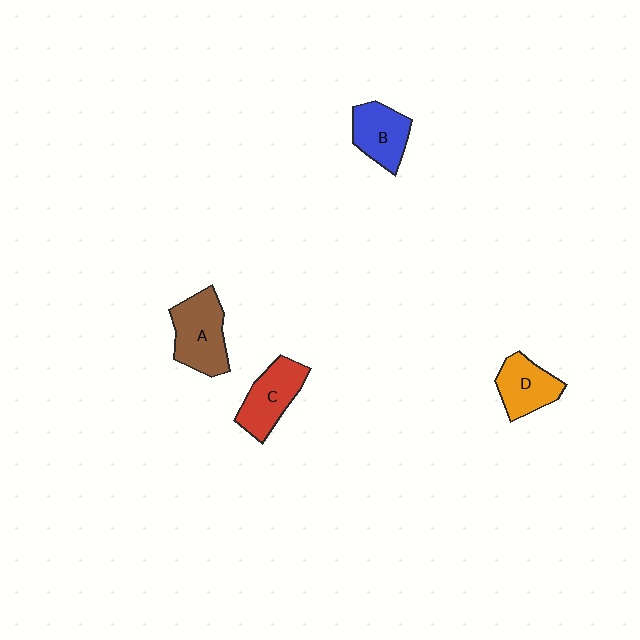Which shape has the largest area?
Shape A (brown).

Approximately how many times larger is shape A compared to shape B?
Approximately 1.3 times.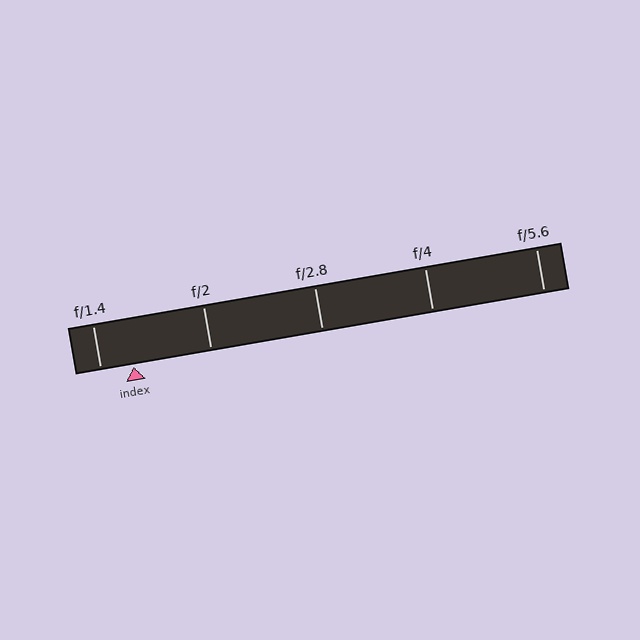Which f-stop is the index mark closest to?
The index mark is closest to f/1.4.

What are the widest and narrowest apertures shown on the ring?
The widest aperture shown is f/1.4 and the narrowest is f/5.6.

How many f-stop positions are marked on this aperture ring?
There are 5 f-stop positions marked.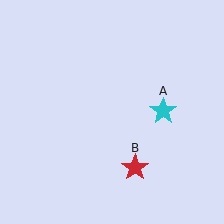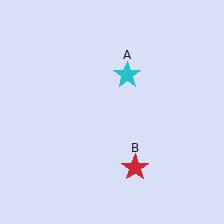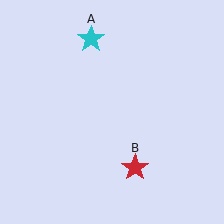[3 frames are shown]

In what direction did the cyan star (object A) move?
The cyan star (object A) moved up and to the left.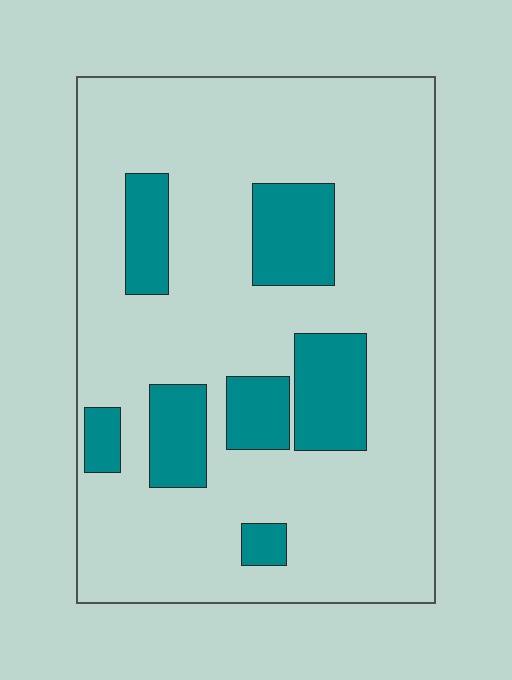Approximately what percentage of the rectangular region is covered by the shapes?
Approximately 20%.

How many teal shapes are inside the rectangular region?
7.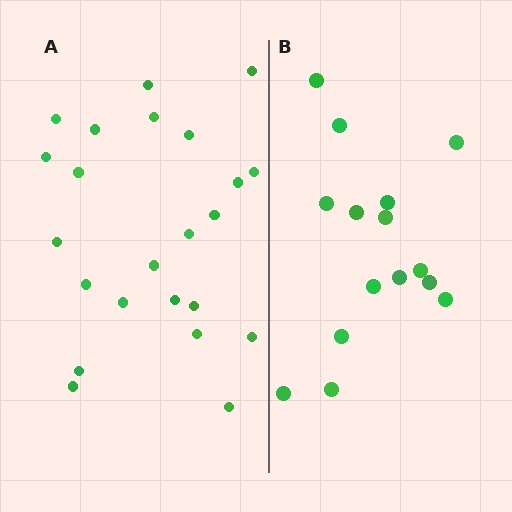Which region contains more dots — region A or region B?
Region A (the left region) has more dots.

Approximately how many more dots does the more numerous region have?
Region A has roughly 8 or so more dots than region B.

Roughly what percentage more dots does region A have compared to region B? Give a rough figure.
About 55% more.